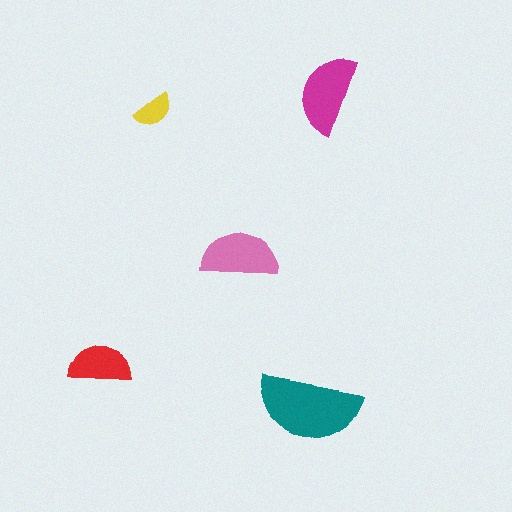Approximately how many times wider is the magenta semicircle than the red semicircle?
About 1.5 times wider.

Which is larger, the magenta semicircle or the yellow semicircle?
The magenta one.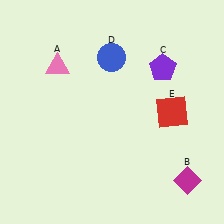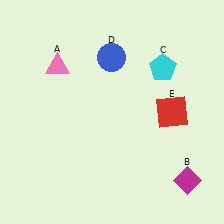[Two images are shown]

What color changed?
The pentagon (C) changed from purple in Image 1 to cyan in Image 2.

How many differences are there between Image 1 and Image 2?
There is 1 difference between the two images.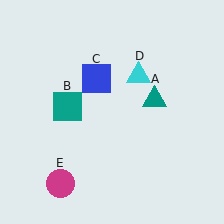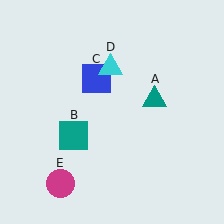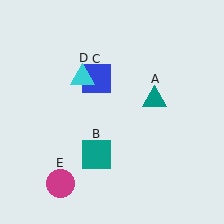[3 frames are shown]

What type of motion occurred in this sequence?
The teal square (object B), cyan triangle (object D) rotated counterclockwise around the center of the scene.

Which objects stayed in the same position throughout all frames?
Teal triangle (object A) and blue square (object C) and magenta circle (object E) remained stationary.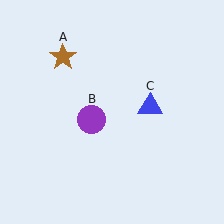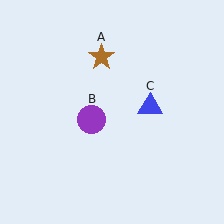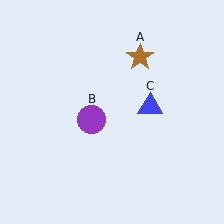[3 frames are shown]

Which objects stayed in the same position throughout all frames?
Purple circle (object B) and blue triangle (object C) remained stationary.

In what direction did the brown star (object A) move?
The brown star (object A) moved right.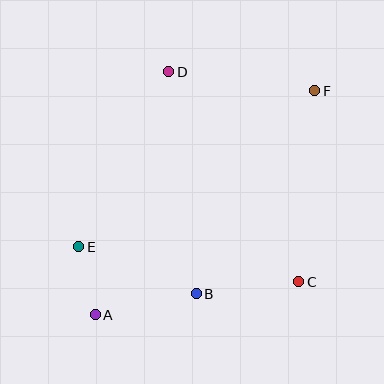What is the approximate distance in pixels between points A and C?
The distance between A and C is approximately 206 pixels.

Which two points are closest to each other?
Points A and E are closest to each other.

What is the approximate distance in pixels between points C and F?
The distance between C and F is approximately 192 pixels.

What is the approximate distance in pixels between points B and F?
The distance between B and F is approximately 235 pixels.